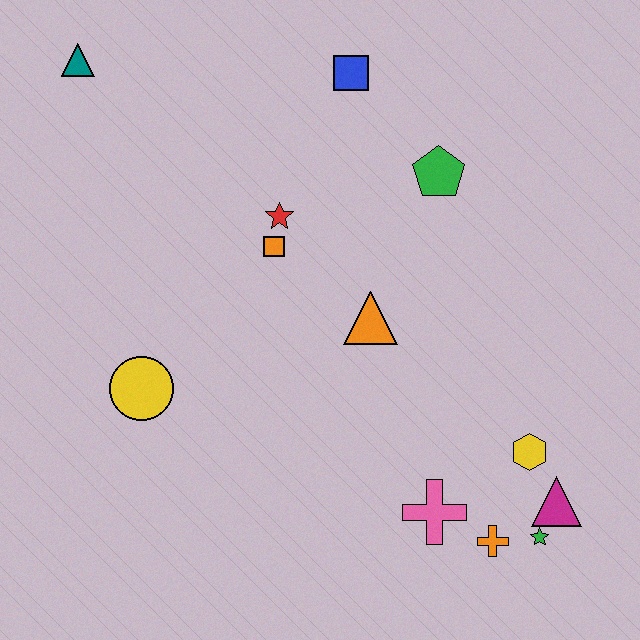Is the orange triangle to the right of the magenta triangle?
No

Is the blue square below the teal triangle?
Yes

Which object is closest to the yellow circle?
The orange square is closest to the yellow circle.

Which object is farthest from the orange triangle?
The teal triangle is farthest from the orange triangle.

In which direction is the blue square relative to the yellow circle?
The blue square is above the yellow circle.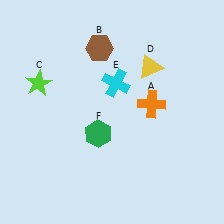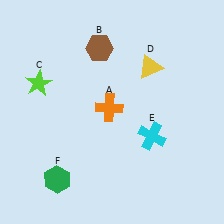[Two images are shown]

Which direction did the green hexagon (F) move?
The green hexagon (F) moved down.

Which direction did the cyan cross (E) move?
The cyan cross (E) moved down.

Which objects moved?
The objects that moved are: the orange cross (A), the cyan cross (E), the green hexagon (F).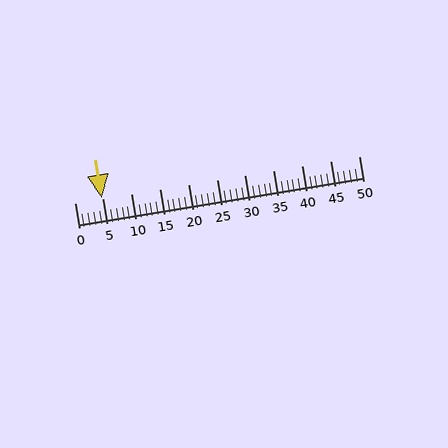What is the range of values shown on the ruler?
The ruler shows values from 0 to 50.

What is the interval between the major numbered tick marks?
The major tick marks are spaced 5 units apart.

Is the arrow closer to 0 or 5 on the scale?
The arrow is closer to 5.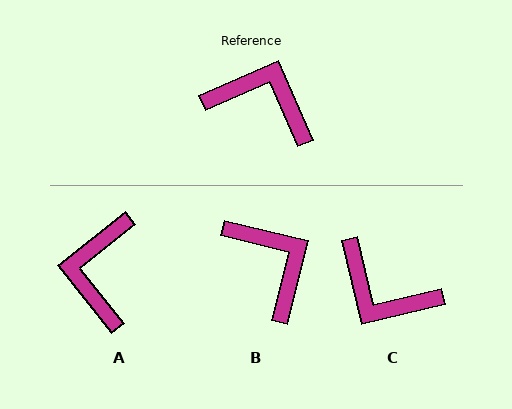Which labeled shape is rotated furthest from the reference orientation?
C, about 170 degrees away.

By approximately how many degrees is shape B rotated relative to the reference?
Approximately 38 degrees clockwise.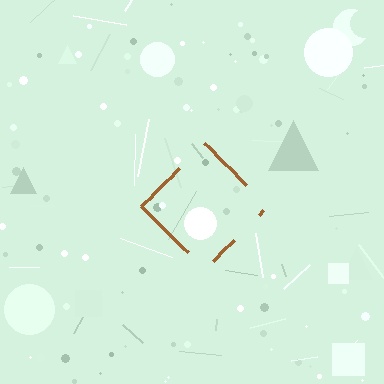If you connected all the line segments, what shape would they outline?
They would outline a diamond.